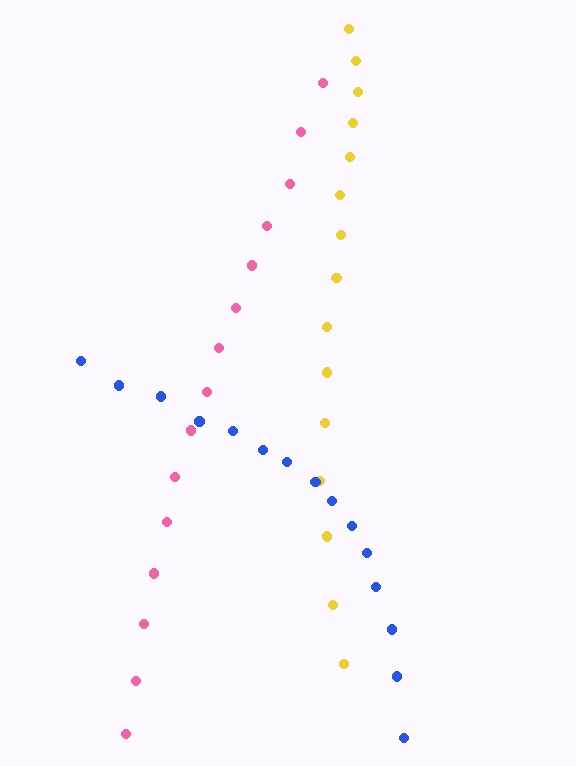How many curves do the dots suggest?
There are 3 distinct paths.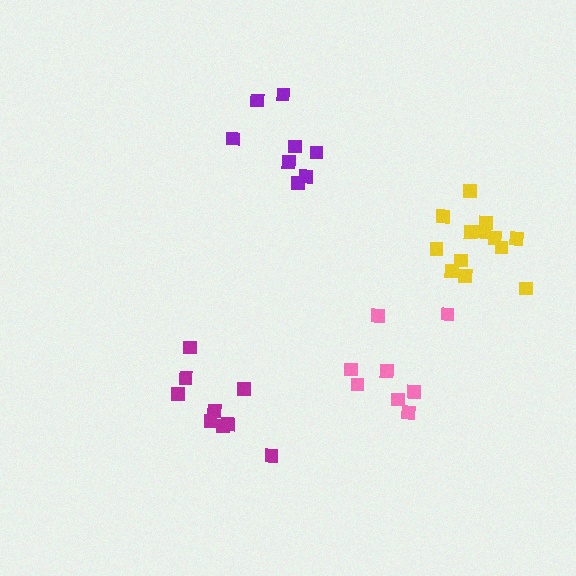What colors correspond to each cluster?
The clusters are colored: magenta, yellow, purple, pink.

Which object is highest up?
The purple cluster is topmost.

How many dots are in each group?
Group 1: 9 dots, Group 2: 13 dots, Group 3: 8 dots, Group 4: 8 dots (38 total).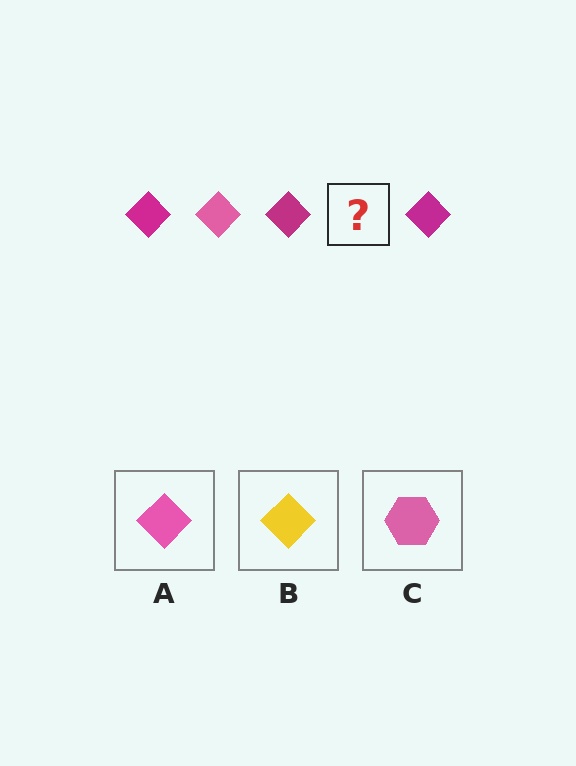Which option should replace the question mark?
Option A.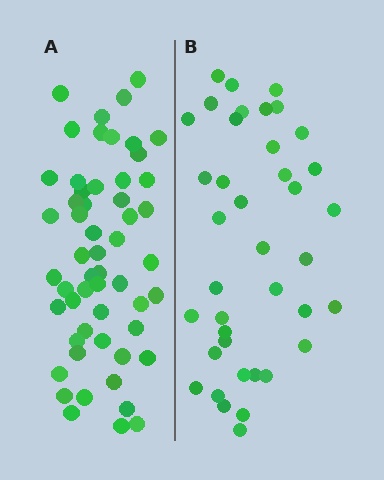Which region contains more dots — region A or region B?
Region A (the left region) has more dots.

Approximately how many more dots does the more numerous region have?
Region A has approximately 15 more dots than region B.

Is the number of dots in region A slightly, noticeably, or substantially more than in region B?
Region A has noticeably more, but not dramatically so. The ratio is roughly 1.4 to 1.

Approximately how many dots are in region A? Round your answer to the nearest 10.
About 60 dots. (The exact count is 55, which rounds to 60.)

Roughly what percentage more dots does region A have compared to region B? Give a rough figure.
About 40% more.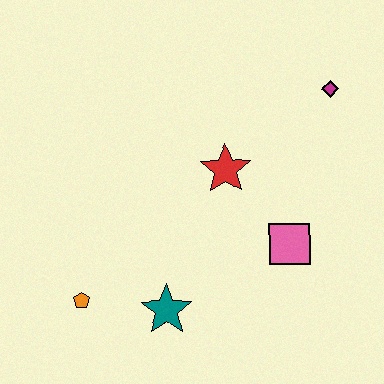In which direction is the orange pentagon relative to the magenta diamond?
The orange pentagon is to the left of the magenta diamond.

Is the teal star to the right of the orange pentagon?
Yes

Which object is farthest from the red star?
The orange pentagon is farthest from the red star.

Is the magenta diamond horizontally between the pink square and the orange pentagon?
No